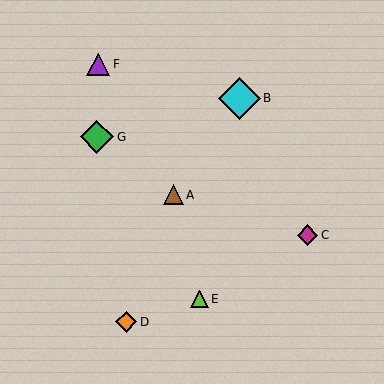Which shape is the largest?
The cyan diamond (labeled B) is the largest.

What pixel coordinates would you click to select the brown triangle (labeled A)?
Click at (173, 195) to select the brown triangle A.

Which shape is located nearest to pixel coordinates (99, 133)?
The green diamond (labeled G) at (97, 137) is nearest to that location.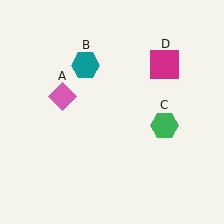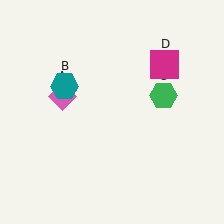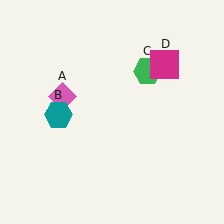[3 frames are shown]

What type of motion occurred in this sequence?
The teal hexagon (object B), green hexagon (object C) rotated counterclockwise around the center of the scene.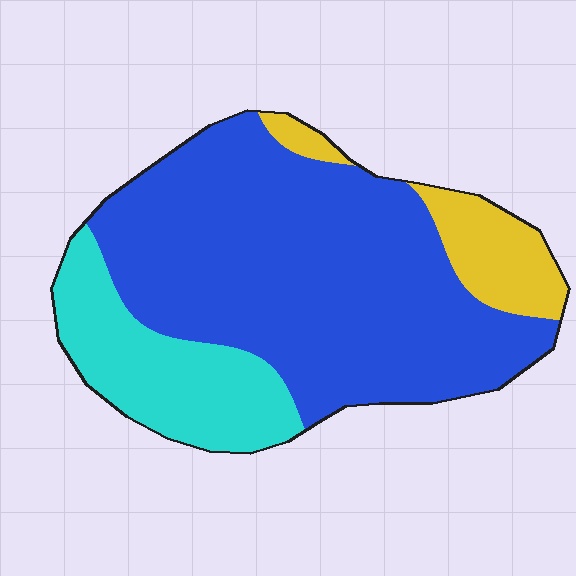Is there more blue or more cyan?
Blue.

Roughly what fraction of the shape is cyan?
Cyan covers 21% of the shape.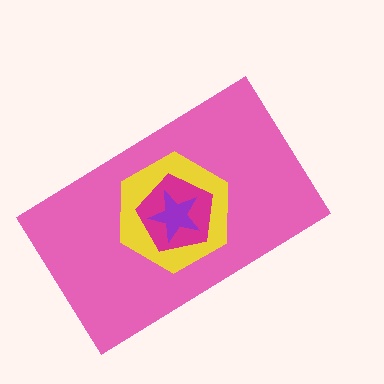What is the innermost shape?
The purple star.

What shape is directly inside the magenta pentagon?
The purple star.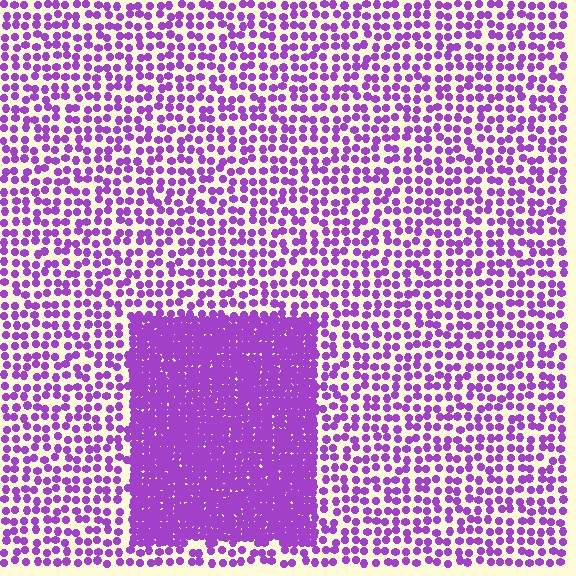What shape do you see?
I see a rectangle.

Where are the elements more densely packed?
The elements are more densely packed inside the rectangle boundary.